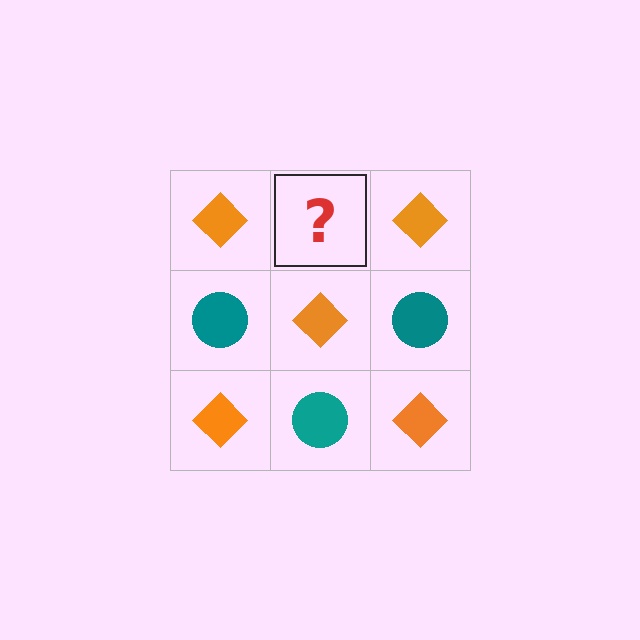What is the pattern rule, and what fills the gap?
The rule is that it alternates orange diamond and teal circle in a checkerboard pattern. The gap should be filled with a teal circle.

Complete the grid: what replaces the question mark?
The question mark should be replaced with a teal circle.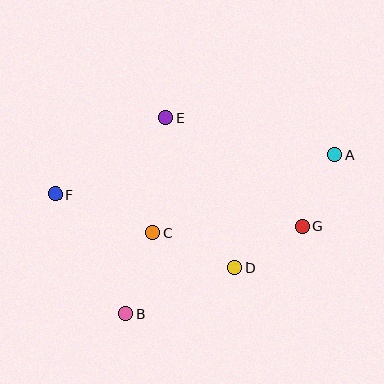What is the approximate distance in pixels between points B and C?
The distance between B and C is approximately 85 pixels.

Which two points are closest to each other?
Points A and G are closest to each other.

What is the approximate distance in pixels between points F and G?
The distance between F and G is approximately 249 pixels.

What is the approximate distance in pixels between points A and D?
The distance between A and D is approximately 151 pixels.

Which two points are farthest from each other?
Points A and F are farthest from each other.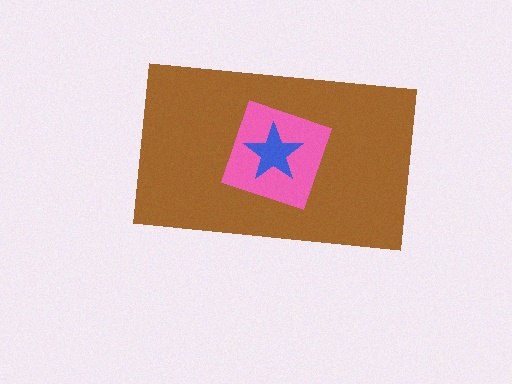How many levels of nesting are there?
3.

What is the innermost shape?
The blue star.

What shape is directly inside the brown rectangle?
The pink square.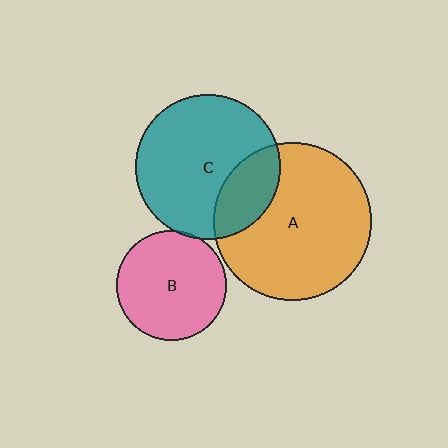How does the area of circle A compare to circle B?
Approximately 2.1 times.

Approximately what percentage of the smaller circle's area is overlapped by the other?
Approximately 5%.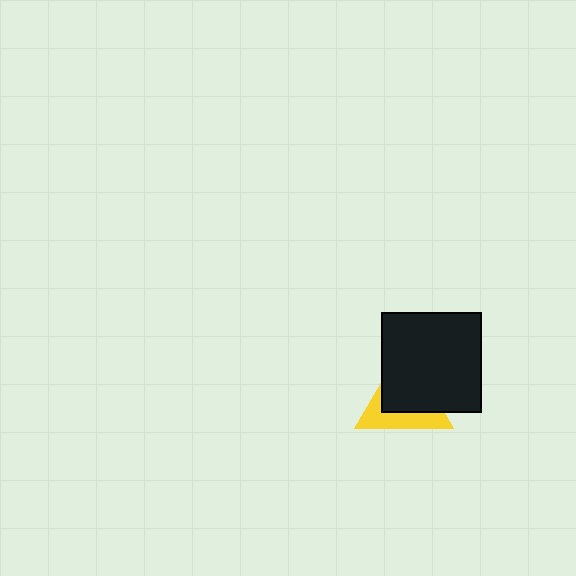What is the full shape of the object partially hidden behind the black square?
The partially hidden object is a yellow triangle.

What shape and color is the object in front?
The object in front is a black square.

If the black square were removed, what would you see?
You would see the complete yellow triangle.